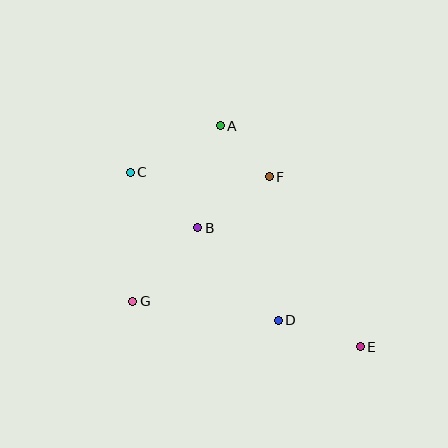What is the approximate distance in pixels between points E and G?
The distance between E and G is approximately 232 pixels.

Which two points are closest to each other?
Points A and F are closest to each other.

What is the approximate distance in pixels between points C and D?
The distance between C and D is approximately 209 pixels.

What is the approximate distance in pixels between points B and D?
The distance between B and D is approximately 122 pixels.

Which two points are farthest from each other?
Points C and E are farthest from each other.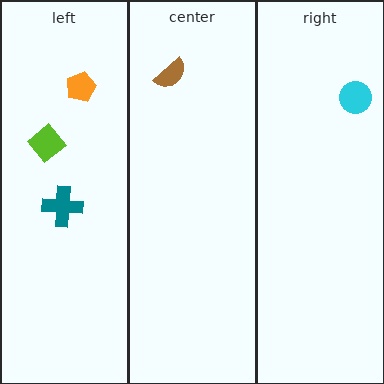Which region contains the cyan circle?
The right region.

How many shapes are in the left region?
3.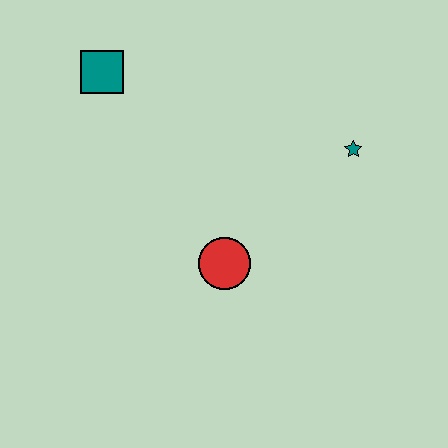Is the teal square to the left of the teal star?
Yes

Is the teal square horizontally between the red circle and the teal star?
No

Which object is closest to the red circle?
The teal star is closest to the red circle.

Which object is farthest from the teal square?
The teal star is farthest from the teal square.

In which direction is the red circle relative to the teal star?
The red circle is to the left of the teal star.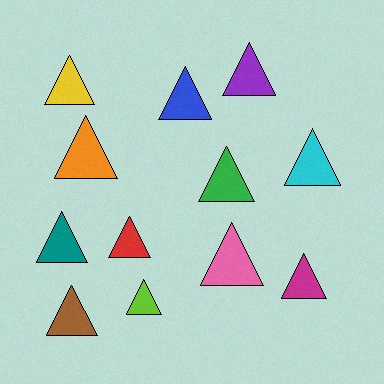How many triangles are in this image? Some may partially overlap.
There are 12 triangles.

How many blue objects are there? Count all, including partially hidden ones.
There is 1 blue object.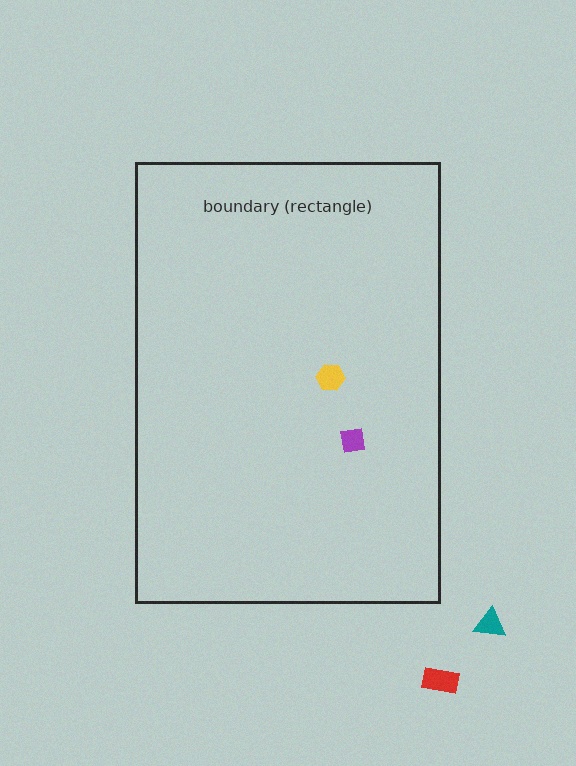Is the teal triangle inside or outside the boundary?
Outside.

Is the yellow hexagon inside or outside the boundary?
Inside.